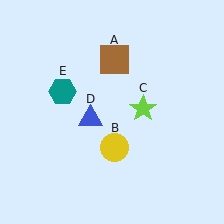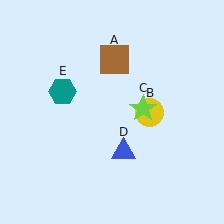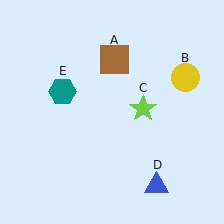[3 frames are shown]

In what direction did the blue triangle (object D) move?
The blue triangle (object D) moved down and to the right.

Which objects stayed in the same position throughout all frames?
Brown square (object A) and lime star (object C) and teal hexagon (object E) remained stationary.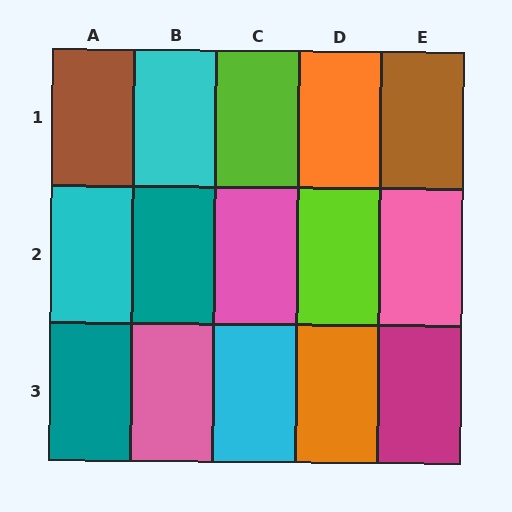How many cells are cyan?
3 cells are cyan.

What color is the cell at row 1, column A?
Brown.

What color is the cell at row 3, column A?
Teal.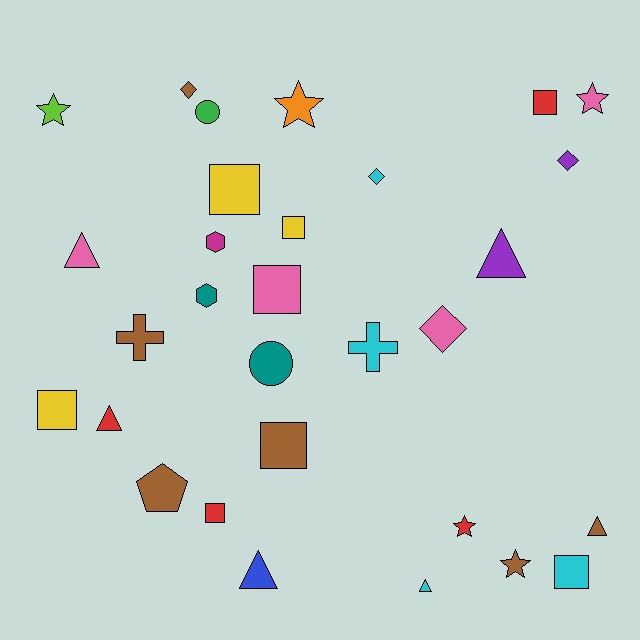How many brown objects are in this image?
There are 6 brown objects.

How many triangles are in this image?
There are 6 triangles.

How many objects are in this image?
There are 30 objects.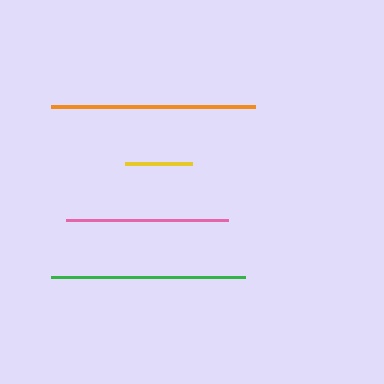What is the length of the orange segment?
The orange segment is approximately 204 pixels long.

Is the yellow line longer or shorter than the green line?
The green line is longer than the yellow line.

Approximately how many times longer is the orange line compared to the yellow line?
The orange line is approximately 3.0 times the length of the yellow line.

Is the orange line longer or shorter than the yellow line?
The orange line is longer than the yellow line.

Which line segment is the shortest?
The yellow line is the shortest at approximately 67 pixels.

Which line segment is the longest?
The orange line is the longest at approximately 204 pixels.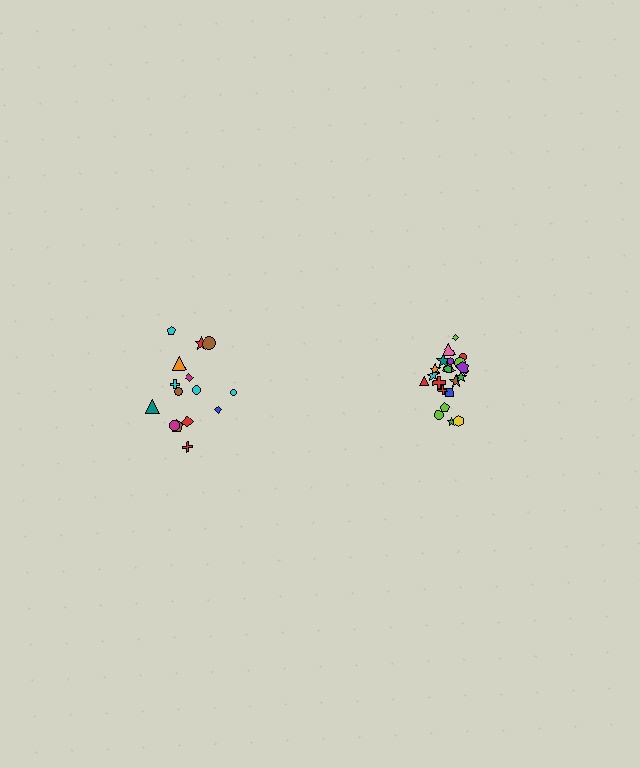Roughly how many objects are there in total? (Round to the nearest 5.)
Roughly 35 objects in total.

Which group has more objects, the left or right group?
The right group.